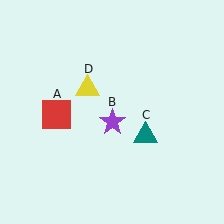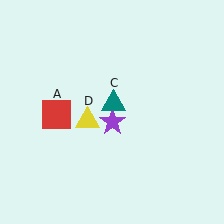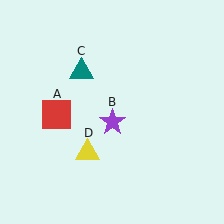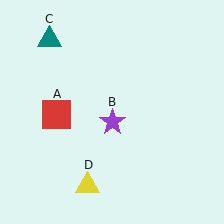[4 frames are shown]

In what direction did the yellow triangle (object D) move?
The yellow triangle (object D) moved down.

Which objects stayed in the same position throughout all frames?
Red square (object A) and purple star (object B) remained stationary.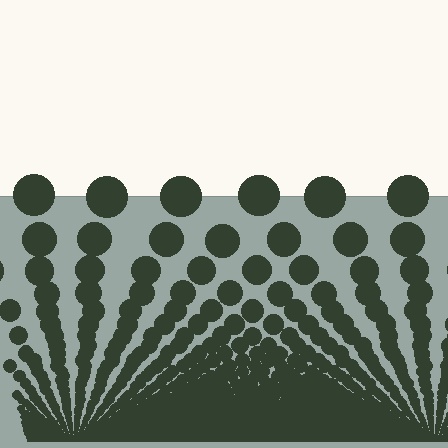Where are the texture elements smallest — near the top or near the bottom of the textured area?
Near the bottom.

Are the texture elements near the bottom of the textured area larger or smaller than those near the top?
Smaller. The gradient is inverted — elements near the bottom are smaller and denser.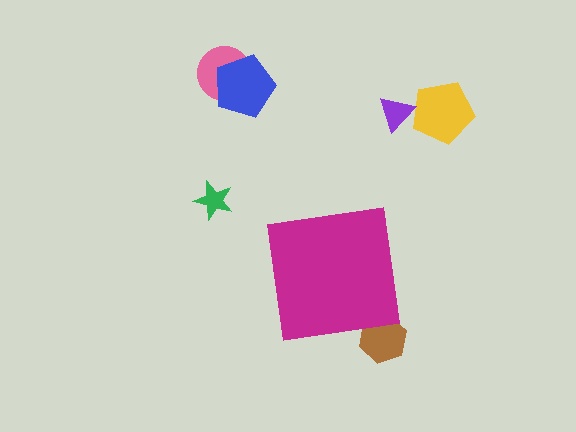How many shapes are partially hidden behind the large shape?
1 shape is partially hidden.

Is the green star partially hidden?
No, the green star is fully visible.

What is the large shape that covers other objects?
A magenta square.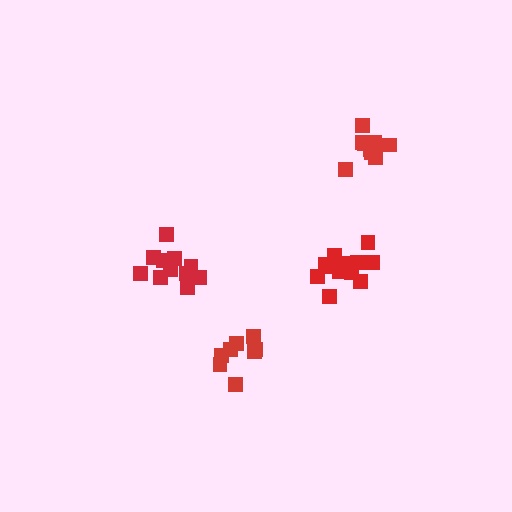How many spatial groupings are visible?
There are 4 spatial groupings.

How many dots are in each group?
Group 1: 13 dots, Group 2: 8 dots, Group 3: 11 dots, Group 4: 12 dots (44 total).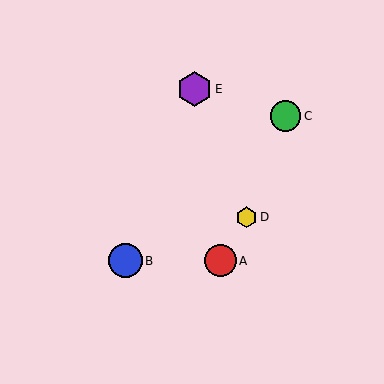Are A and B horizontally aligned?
Yes, both are at y≈261.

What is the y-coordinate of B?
Object B is at y≈261.